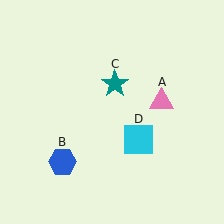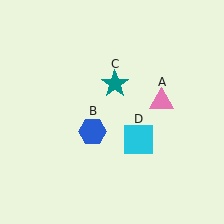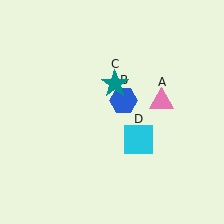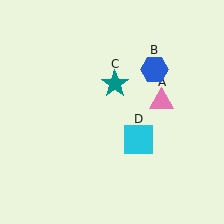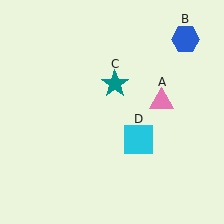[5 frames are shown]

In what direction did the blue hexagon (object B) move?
The blue hexagon (object B) moved up and to the right.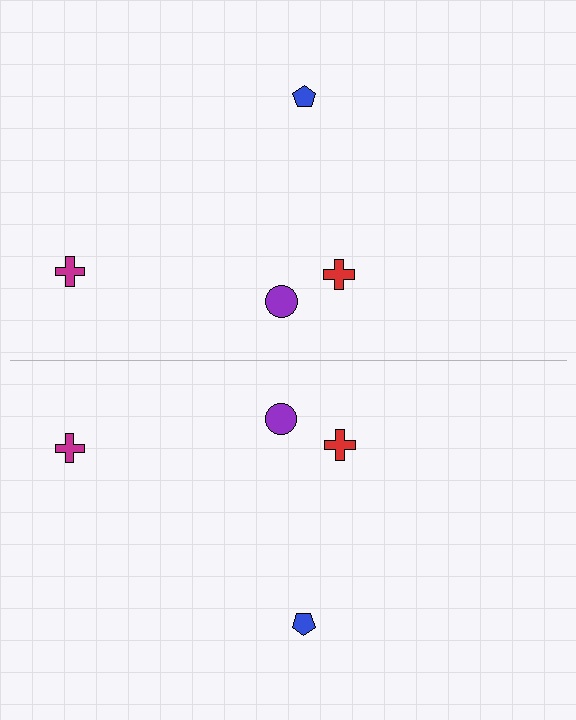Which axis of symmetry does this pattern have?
The pattern has a horizontal axis of symmetry running through the center of the image.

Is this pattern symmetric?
Yes, this pattern has bilateral (reflection) symmetry.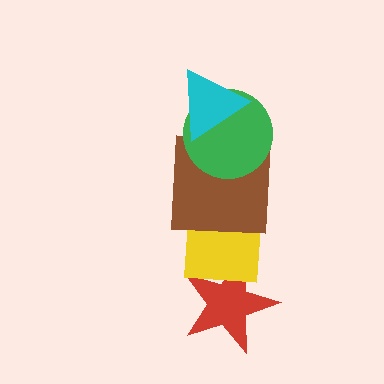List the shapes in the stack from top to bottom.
From top to bottom: the cyan triangle, the green circle, the brown square, the yellow square, the red star.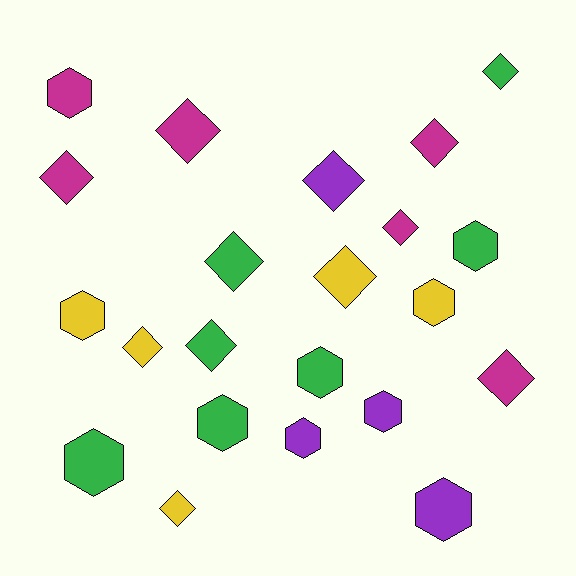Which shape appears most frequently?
Diamond, with 12 objects.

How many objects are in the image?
There are 22 objects.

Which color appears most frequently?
Green, with 7 objects.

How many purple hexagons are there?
There are 3 purple hexagons.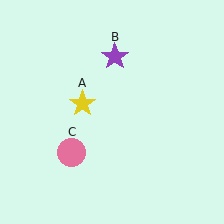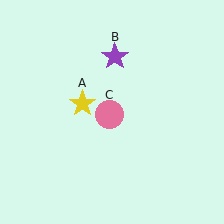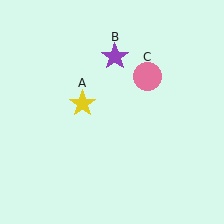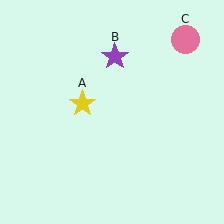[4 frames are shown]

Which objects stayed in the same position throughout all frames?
Yellow star (object A) and purple star (object B) remained stationary.